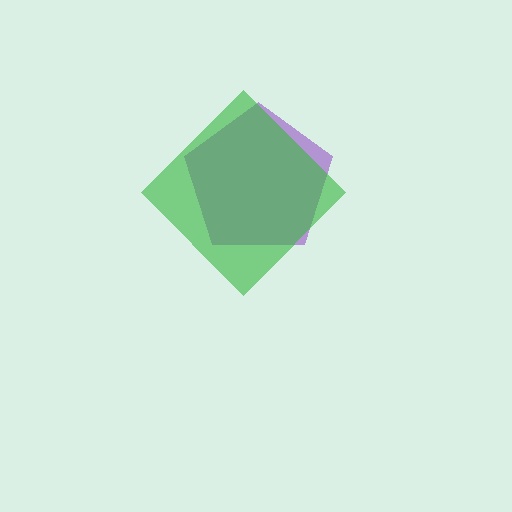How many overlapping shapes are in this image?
There are 2 overlapping shapes in the image.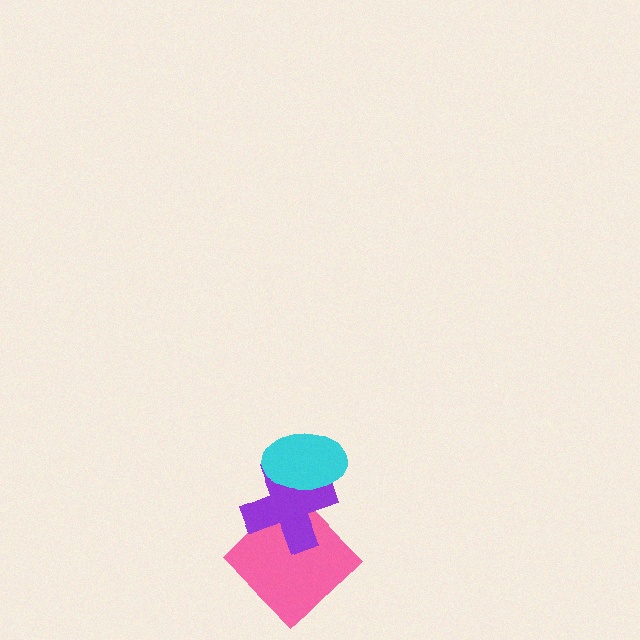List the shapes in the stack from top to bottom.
From top to bottom: the cyan ellipse, the purple cross, the pink diamond.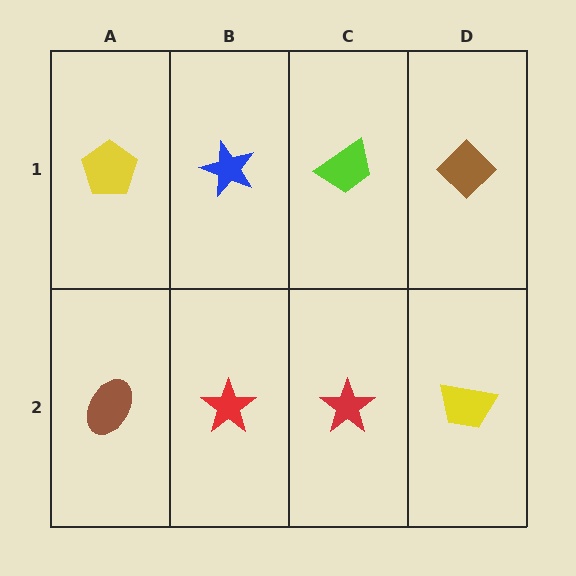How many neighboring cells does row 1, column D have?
2.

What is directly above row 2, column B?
A blue star.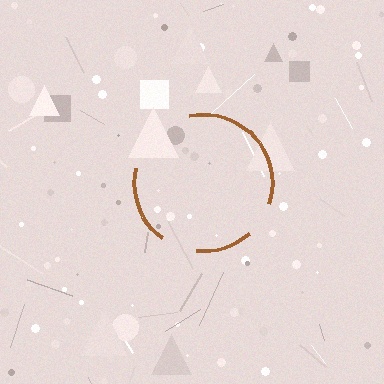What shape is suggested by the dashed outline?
The dashed outline suggests a circle.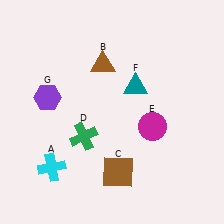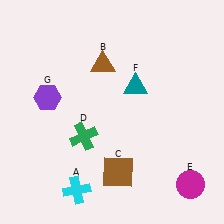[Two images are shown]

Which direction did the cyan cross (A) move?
The cyan cross (A) moved right.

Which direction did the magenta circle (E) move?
The magenta circle (E) moved down.